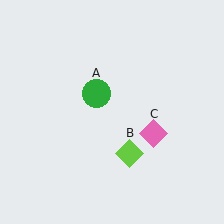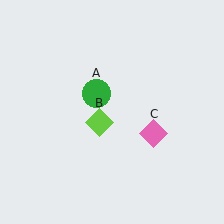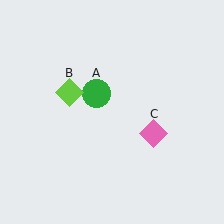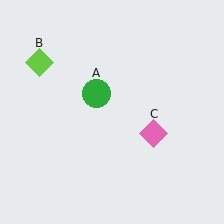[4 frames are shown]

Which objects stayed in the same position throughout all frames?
Green circle (object A) and pink diamond (object C) remained stationary.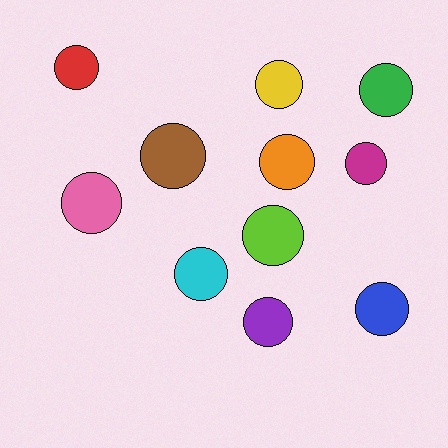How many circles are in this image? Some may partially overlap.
There are 11 circles.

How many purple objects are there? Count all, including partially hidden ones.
There is 1 purple object.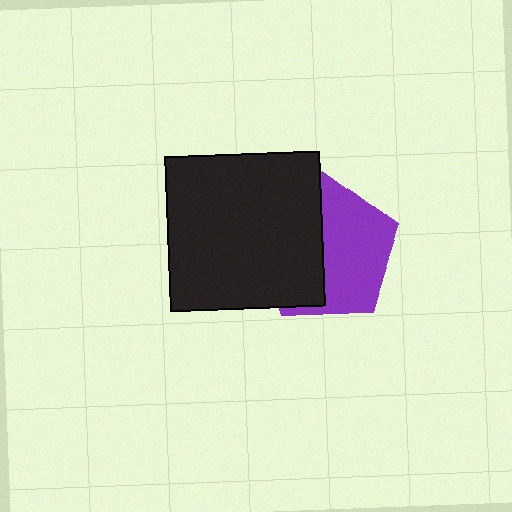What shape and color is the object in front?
The object in front is a black square.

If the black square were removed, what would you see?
You would see the complete purple pentagon.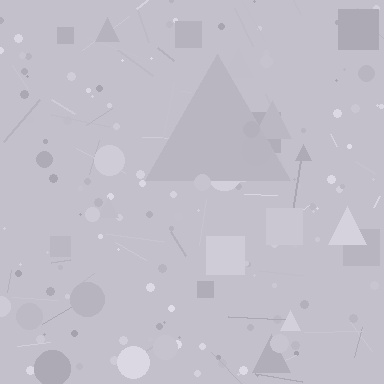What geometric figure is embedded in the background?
A triangle is embedded in the background.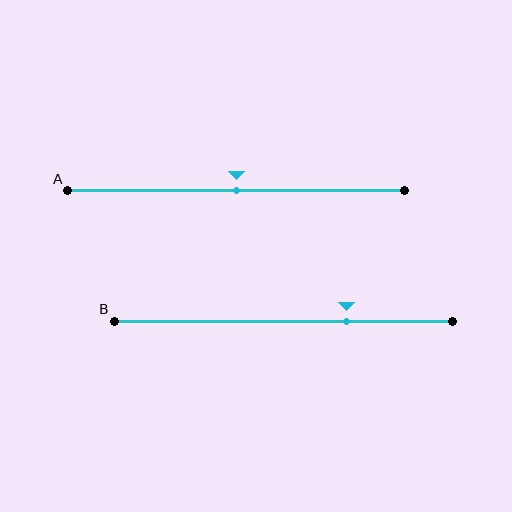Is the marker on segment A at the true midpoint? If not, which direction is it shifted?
Yes, the marker on segment A is at the true midpoint.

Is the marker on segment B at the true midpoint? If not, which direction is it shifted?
No, the marker on segment B is shifted to the right by about 19% of the segment length.